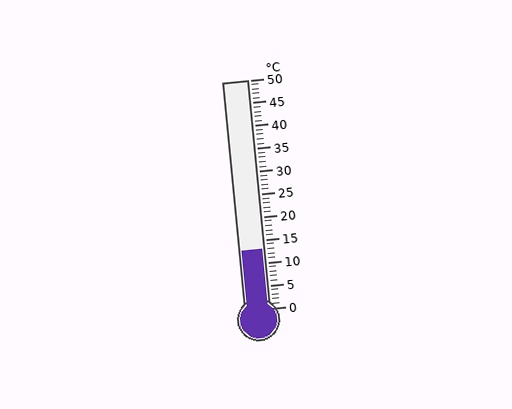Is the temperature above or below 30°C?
The temperature is below 30°C.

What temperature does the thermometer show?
The thermometer shows approximately 13°C.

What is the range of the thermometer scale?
The thermometer scale ranges from 0°C to 50°C.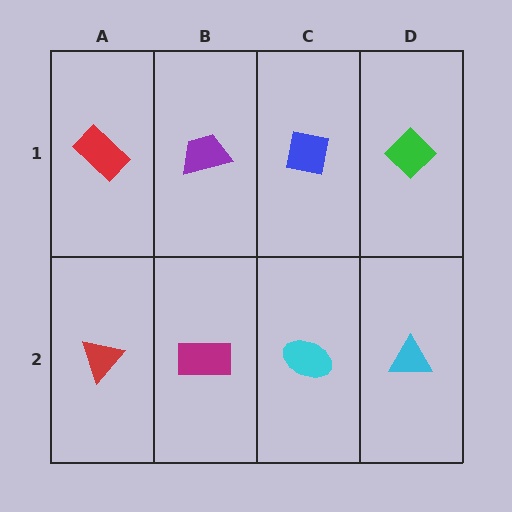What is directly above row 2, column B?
A purple trapezoid.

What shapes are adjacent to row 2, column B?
A purple trapezoid (row 1, column B), a red triangle (row 2, column A), a cyan ellipse (row 2, column C).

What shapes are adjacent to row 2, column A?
A red rectangle (row 1, column A), a magenta rectangle (row 2, column B).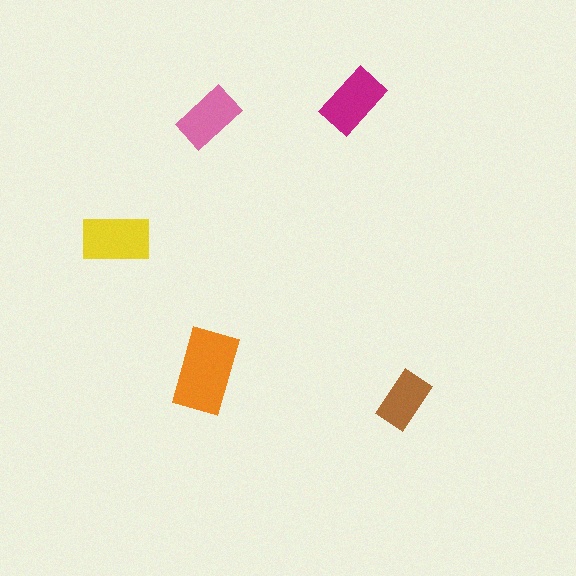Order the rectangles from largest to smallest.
the orange one, the yellow one, the magenta one, the pink one, the brown one.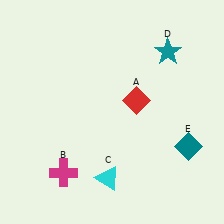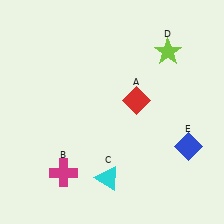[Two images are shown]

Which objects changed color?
D changed from teal to lime. E changed from teal to blue.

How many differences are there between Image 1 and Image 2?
There are 2 differences between the two images.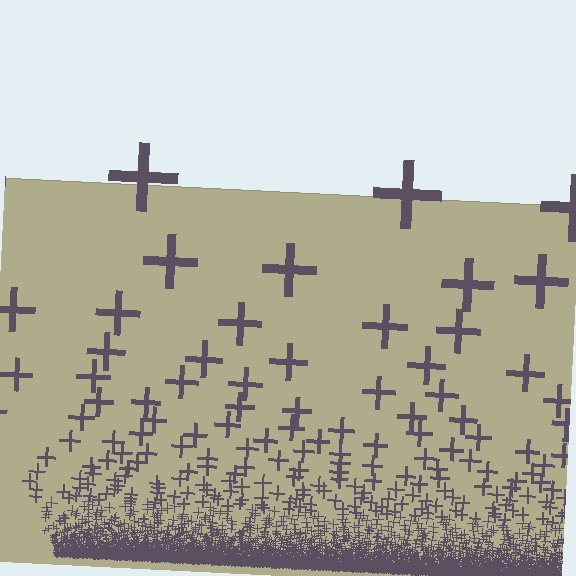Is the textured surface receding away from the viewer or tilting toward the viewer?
The surface appears to tilt toward the viewer. Texture elements get larger and sparser toward the top.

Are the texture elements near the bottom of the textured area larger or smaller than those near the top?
Smaller. The gradient is inverted — elements near the bottom are smaller and denser.